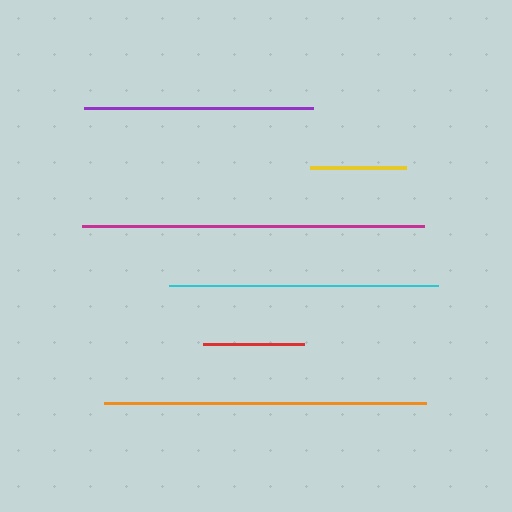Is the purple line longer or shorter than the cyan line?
The cyan line is longer than the purple line.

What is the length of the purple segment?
The purple segment is approximately 228 pixels long.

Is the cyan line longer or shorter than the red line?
The cyan line is longer than the red line.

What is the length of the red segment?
The red segment is approximately 101 pixels long.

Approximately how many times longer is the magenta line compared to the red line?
The magenta line is approximately 3.4 times the length of the red line.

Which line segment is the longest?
The magenta line is the longest at approximately 342 pixels.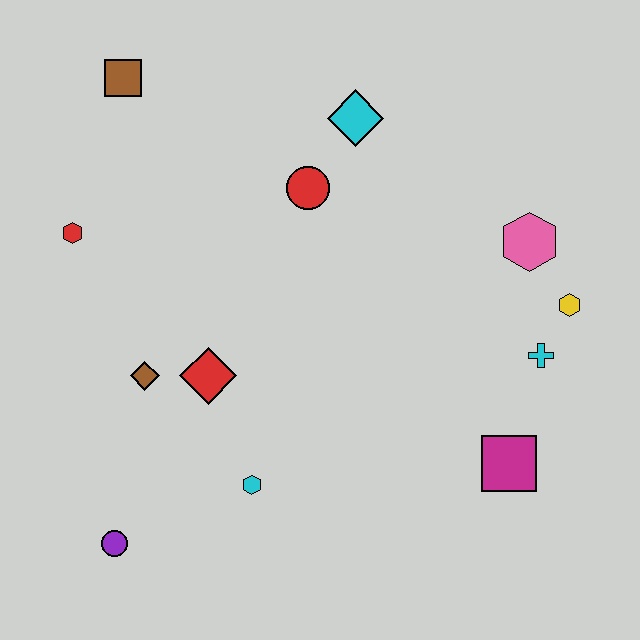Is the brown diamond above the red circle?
No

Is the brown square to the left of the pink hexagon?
Yes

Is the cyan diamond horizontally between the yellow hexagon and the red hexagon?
Yes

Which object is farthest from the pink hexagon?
The purple circle is farthest from the pink hexagon.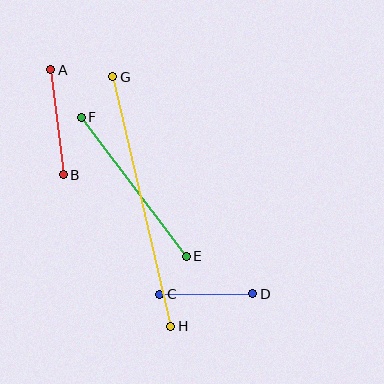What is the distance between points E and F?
The distance is approximately 174 pixels.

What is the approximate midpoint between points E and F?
The midpoint is at approximately (134, 187) pixels.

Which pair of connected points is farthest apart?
Points G and H are farthest apart.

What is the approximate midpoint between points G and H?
The midpoint is at approximately (142, 202) pixels.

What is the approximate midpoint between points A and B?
The midpoint is at approximately (57, 122) pixels.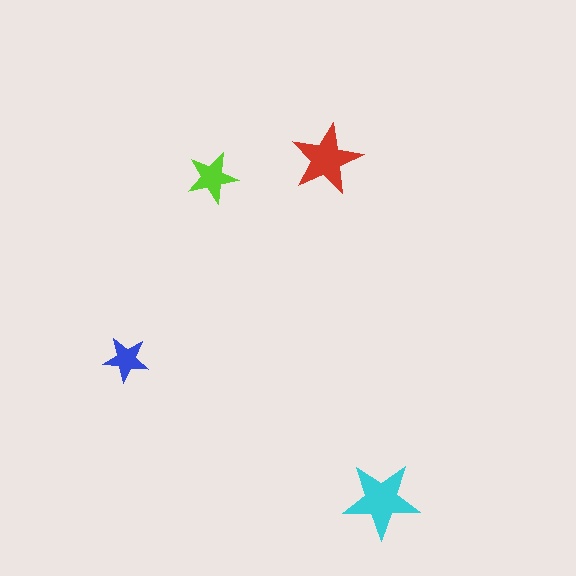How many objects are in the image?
There are 4 objects in the image.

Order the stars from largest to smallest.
the cyan one, the red one, the lime one, the blue one.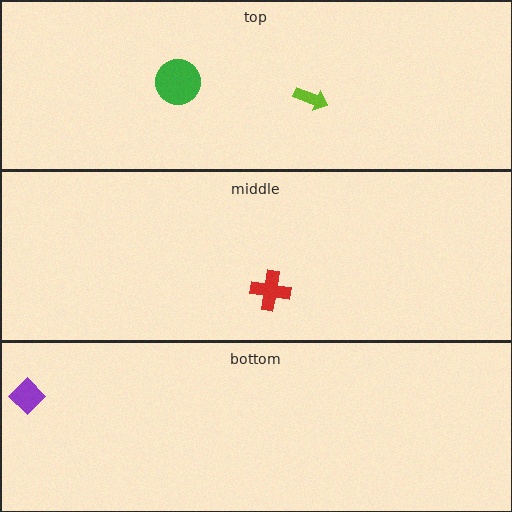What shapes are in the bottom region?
The purple diamond.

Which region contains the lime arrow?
The top region.